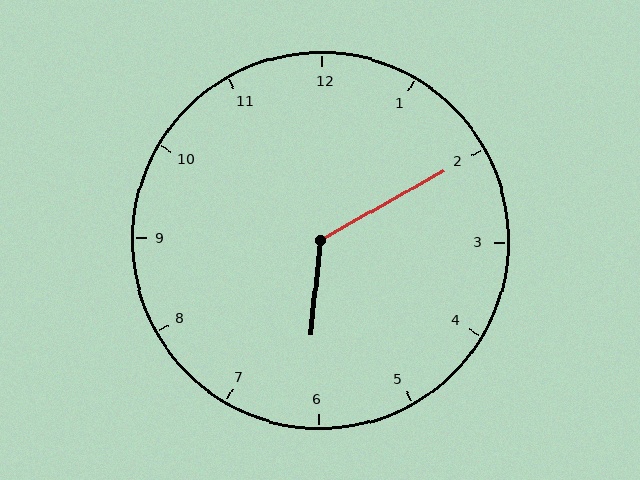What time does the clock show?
6:10.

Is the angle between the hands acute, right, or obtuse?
It is obtuse.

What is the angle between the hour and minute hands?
Approximately 125 degrees.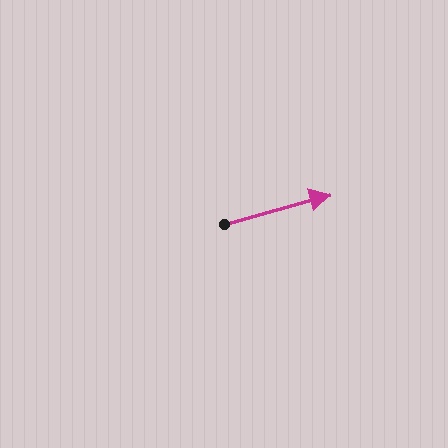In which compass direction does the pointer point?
East.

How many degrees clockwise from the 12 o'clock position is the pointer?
Approximately 74 degrees.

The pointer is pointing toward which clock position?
Roughly 2 o'clock.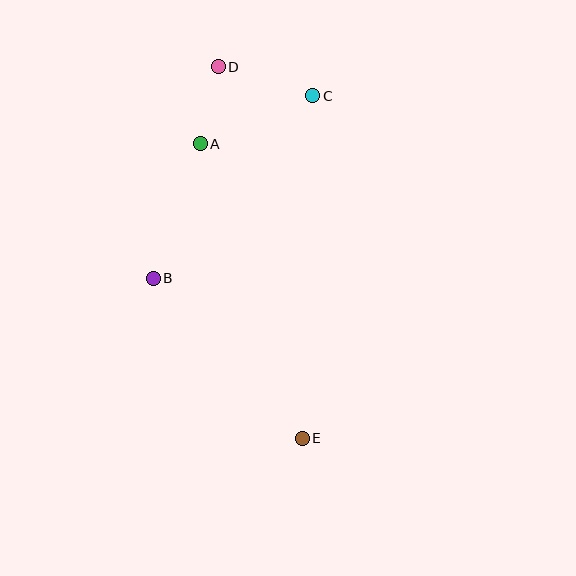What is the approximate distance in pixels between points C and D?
The distance between C and D is approximately 99 pixels.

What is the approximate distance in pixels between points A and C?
The distance between A and C is approximately 122 pixels.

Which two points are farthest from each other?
Points D and E are farthest from each other.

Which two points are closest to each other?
Points A and D are closest to each other.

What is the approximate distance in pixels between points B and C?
The distance between B and C is approximately 242 pixels.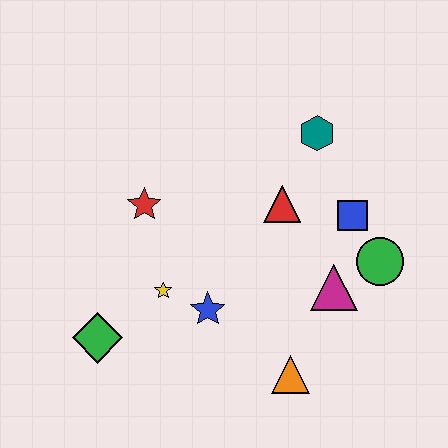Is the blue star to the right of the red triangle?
No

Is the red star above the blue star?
Yes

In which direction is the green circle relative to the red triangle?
The green circle is to the right of the red triangle.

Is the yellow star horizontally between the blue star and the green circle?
No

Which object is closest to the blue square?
The green circle is closest to the blue square.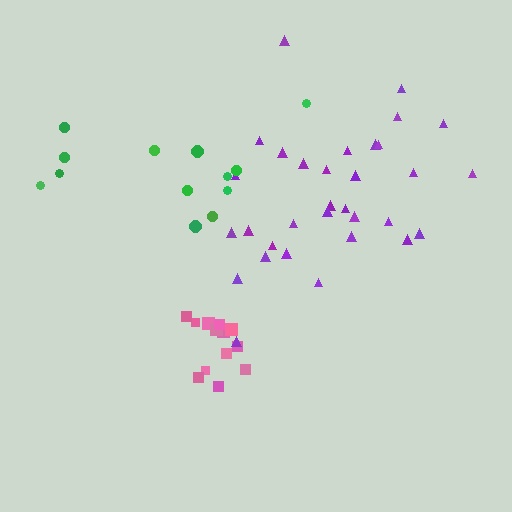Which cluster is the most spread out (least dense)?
Green.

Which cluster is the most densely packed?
Pink.